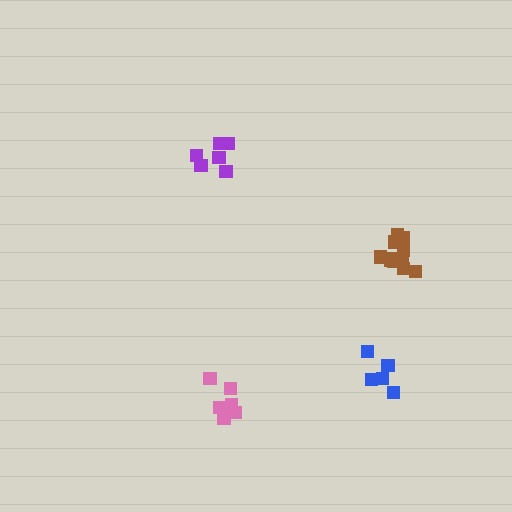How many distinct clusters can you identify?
There are 4 distinct clusters.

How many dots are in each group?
Group 1: 11 dots, Group 2: 5 dots, Group 3: 7 dots, Group 4: 6 dots (29 total).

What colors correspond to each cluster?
The clusters are colored: brown, blue, pink, purple.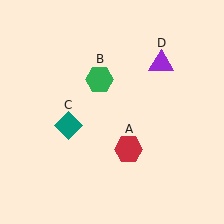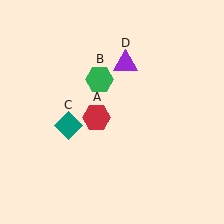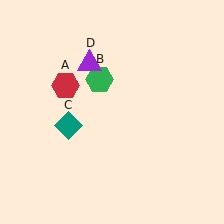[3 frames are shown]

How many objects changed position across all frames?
2 objects changed position: red hexagon (object A), purple triangle (object D).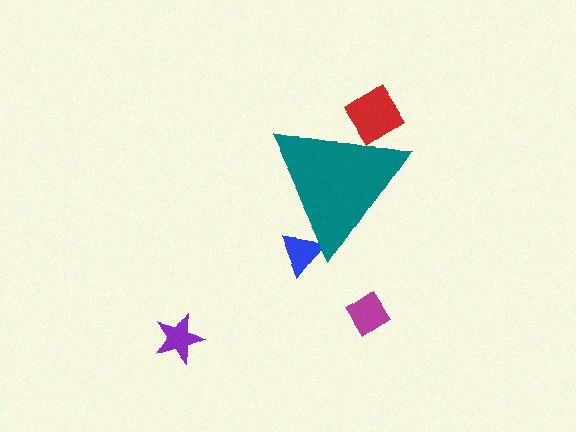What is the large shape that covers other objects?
A teal triangle.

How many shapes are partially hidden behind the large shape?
2 shapes are partially hidden.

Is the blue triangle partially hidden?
Yes, the blue triangle is partially hidden behind the teal triangle.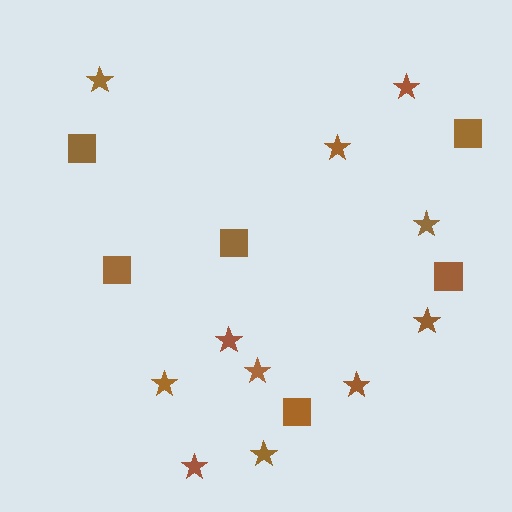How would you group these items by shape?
There are 2 groups: one group of stars (11) and one group of squares (6).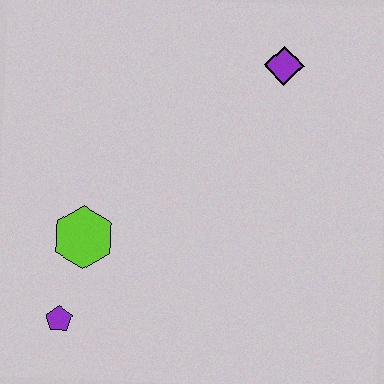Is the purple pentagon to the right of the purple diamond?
No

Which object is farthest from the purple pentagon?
The purple diamond is farthest from the purple pentagon.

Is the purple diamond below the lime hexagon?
No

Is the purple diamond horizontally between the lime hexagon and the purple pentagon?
No